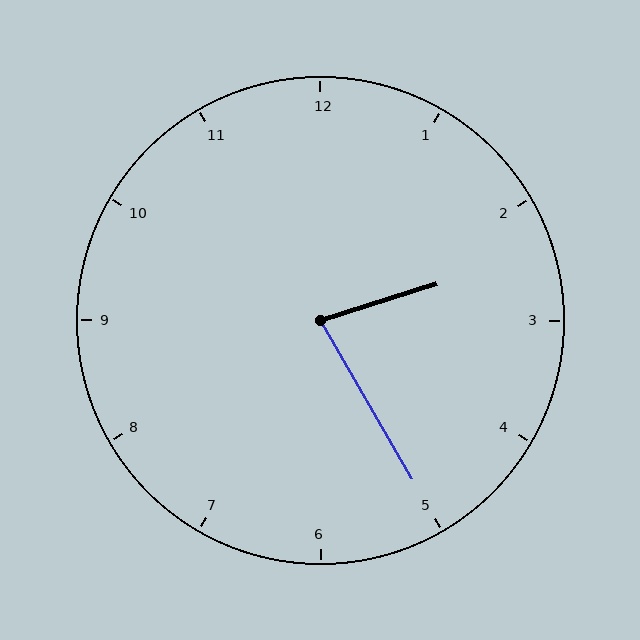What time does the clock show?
2:25.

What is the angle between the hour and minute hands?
Approximately 78 degrees.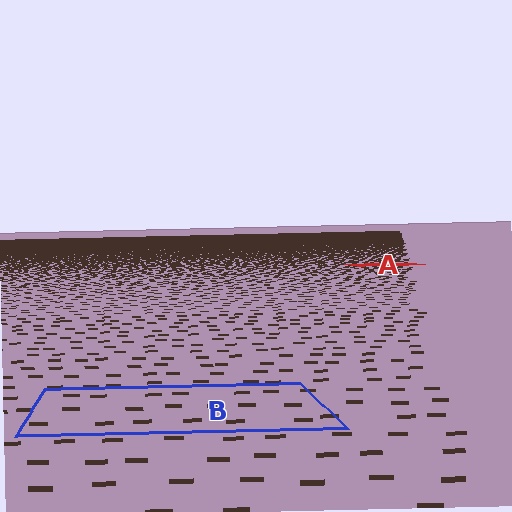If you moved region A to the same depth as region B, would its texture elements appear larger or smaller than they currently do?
They would appear larger. At a closer depth, the same texture elements are projected at a bigger on-screen size.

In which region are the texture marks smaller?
The texture marks are smaller in region A, because it is farther away.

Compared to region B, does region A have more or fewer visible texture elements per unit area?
Region A has more texture elements per unit area — they are packed more densely because it is farther away.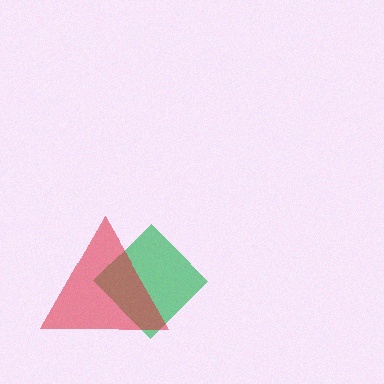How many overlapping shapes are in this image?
There are 2 overlapping shapes in the image.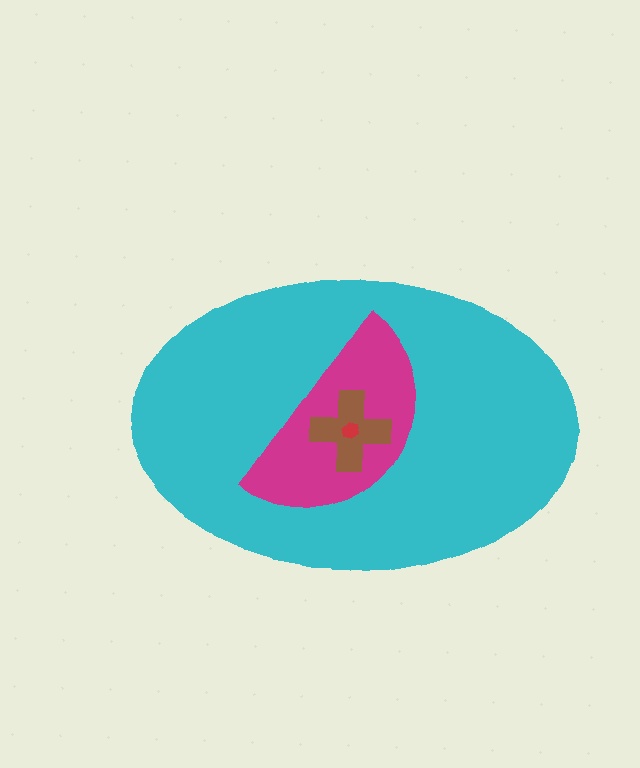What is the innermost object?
The red hexagon.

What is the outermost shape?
The cyan ellipse.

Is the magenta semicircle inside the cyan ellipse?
Yes.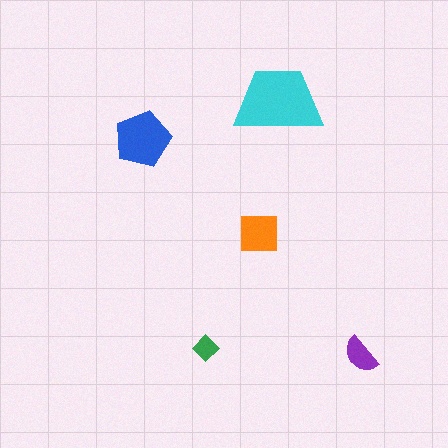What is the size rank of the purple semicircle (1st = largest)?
4th.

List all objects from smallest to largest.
The green diamond, the purple semicircle, the orange square, the blue pentagon, the cyan trapezoid.